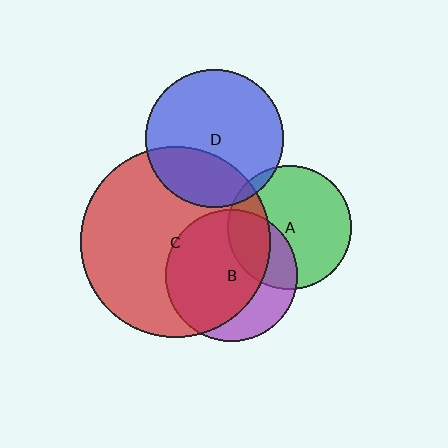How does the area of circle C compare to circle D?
Approximately 1.9 times.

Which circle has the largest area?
Circle C (red).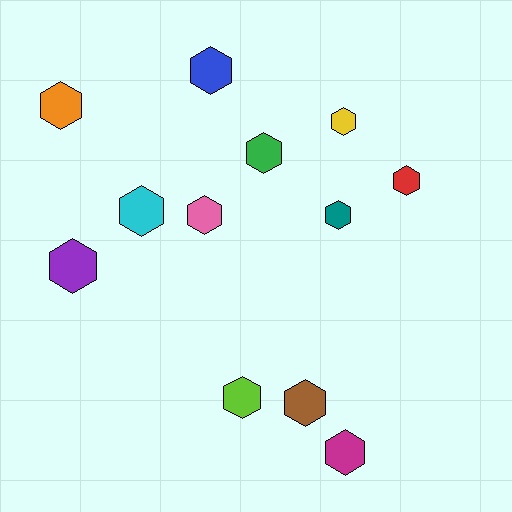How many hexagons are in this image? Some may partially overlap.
There are 12 hexagons.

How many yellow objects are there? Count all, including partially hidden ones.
There is 1 yellow object.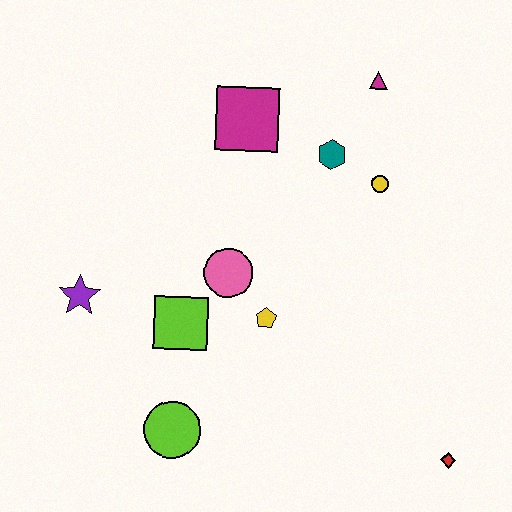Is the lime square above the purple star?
No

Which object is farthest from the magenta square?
The red diamond is farthest from the magenta square.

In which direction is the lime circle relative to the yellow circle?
The lime circle is below the yellow circle.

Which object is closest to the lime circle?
The lime square is closest to the lime circle.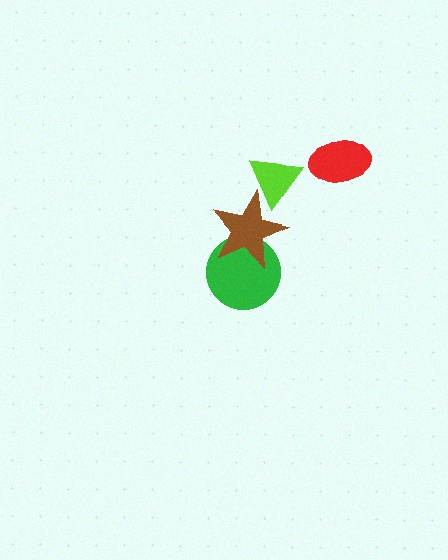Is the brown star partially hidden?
Yes, it is partially covered by another shape.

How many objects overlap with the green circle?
1 object overlaps with the green circle.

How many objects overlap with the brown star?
2 objects overlap with the brown star.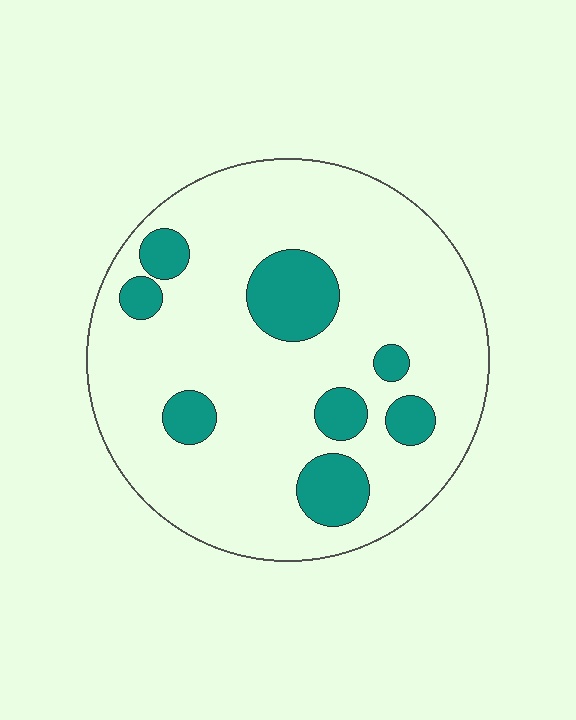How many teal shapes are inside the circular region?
8.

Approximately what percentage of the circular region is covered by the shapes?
Approximately 20%.